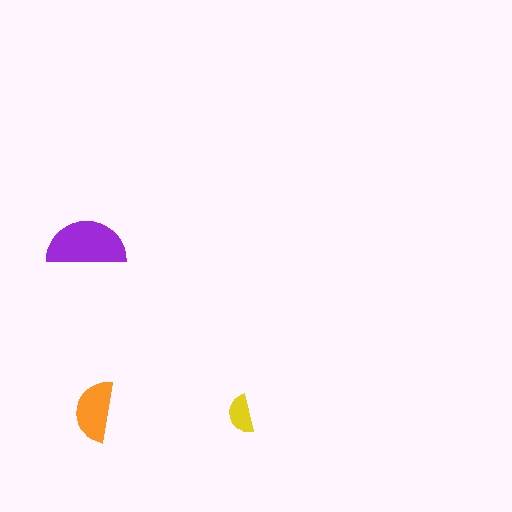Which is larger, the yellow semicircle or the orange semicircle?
The orange one.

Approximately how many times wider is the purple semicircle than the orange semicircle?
About 1.5 times wider.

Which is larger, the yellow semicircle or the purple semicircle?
The purple one.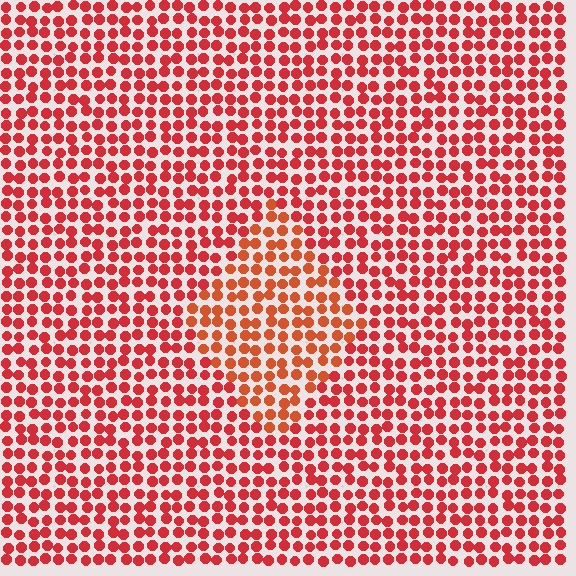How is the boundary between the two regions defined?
The boundary is defined purely by a slight shift in hue (about 19 degrees). Spacing, size, and orientation are identical on both sides.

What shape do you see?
I see a diamond.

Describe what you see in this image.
The image is filled with small red elements in a uniform arrangement. A diamond-shaped region is visible where the elements are tinted to a slightly different hue, forming a subtle color boundary.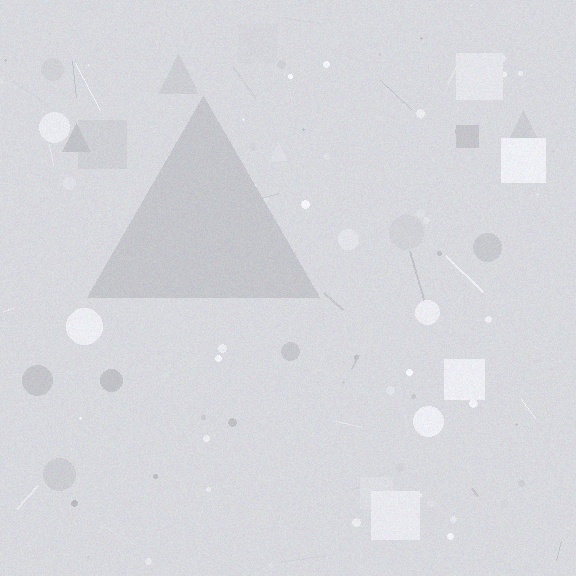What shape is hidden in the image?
A triangle is hidden in the image.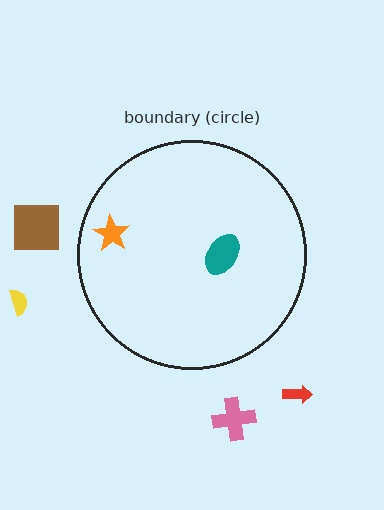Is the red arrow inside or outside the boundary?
Outside.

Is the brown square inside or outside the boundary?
Outside.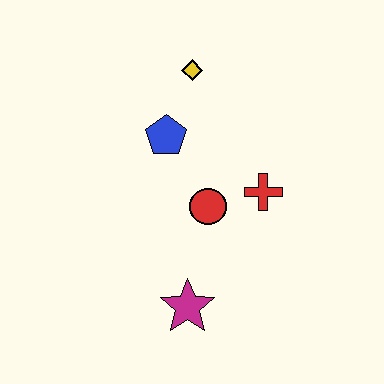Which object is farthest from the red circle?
The yellow diamond is farthest from the red circle.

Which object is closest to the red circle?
The red cross is closest to the red circle.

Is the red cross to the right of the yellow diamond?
Yes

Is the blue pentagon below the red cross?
No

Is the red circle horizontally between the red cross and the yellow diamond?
Yes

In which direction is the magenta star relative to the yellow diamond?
The magenta star is below the yellow diamond.